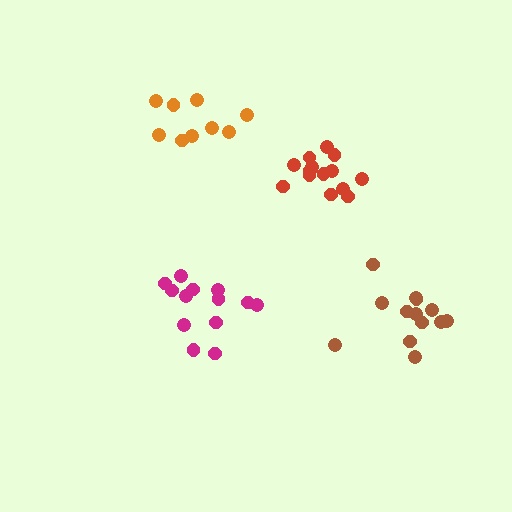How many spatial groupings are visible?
There are 4 spatial groupings.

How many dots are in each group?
Group 1: 13 dots, Group 2: 9 dots, Group 3: 14 dots, Group 4: 13 dots (49 total).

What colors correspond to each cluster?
The clusters are colored: magenta, orange, red, brown.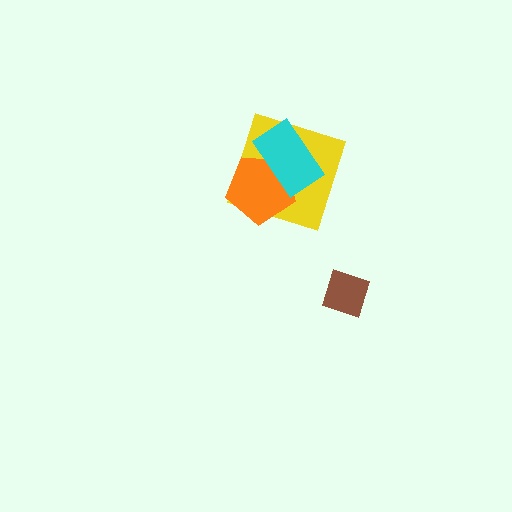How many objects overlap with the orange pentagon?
2 objects overlap with the orange pentagon.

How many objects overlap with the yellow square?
2 objects overlap with the yellow square.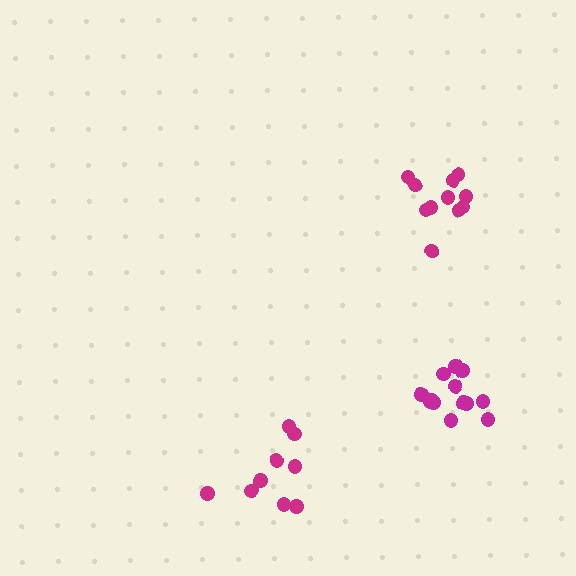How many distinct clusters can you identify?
There are 3 distinct clusters.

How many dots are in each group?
Group 1: 11 dots, Group 2: 9 dots, Group 3: 13 dots (33 total).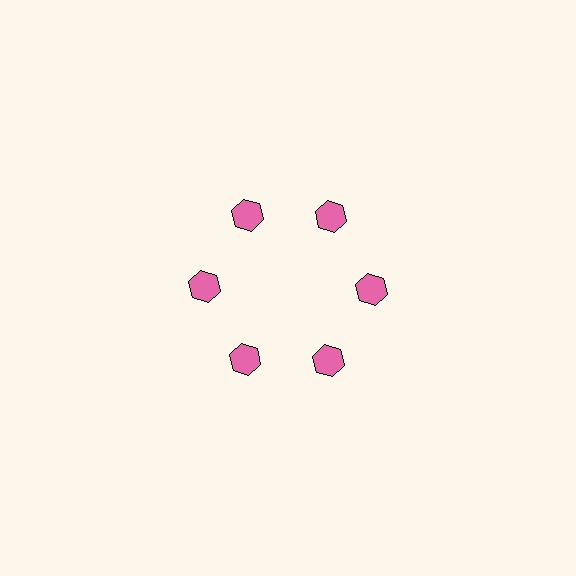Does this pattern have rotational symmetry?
Yes, this pattern has 6-fold rotational symmetry. It looks the same after rotating 60 degrees around the center.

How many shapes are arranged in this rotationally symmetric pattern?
There are 6 shapes, arranged in 6 groups of 1.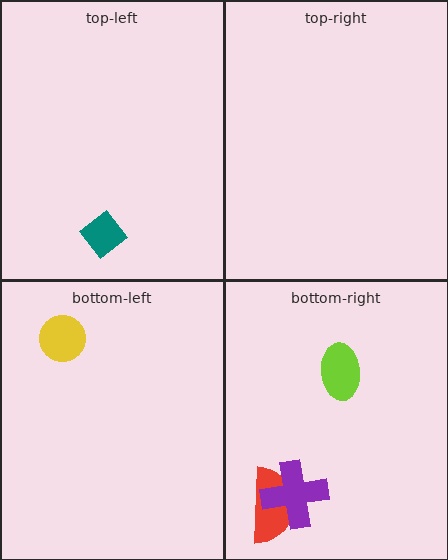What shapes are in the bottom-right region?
The red semicircle, the lime ellipse, the purple cross.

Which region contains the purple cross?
The bottom-right region.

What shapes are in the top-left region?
The teal diamond.